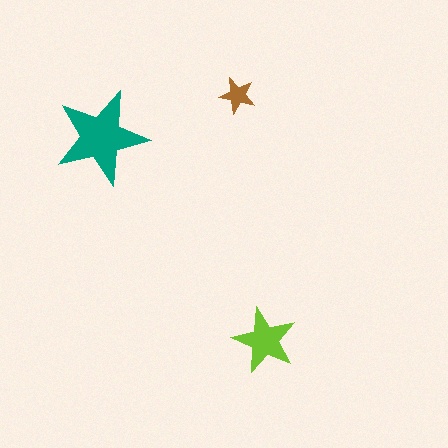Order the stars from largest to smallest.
the teal one, the lime one, the brown one.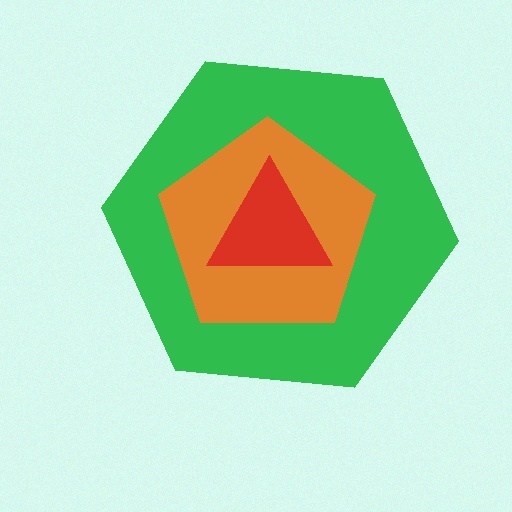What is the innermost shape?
The red triangle.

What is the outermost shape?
The green hexagon.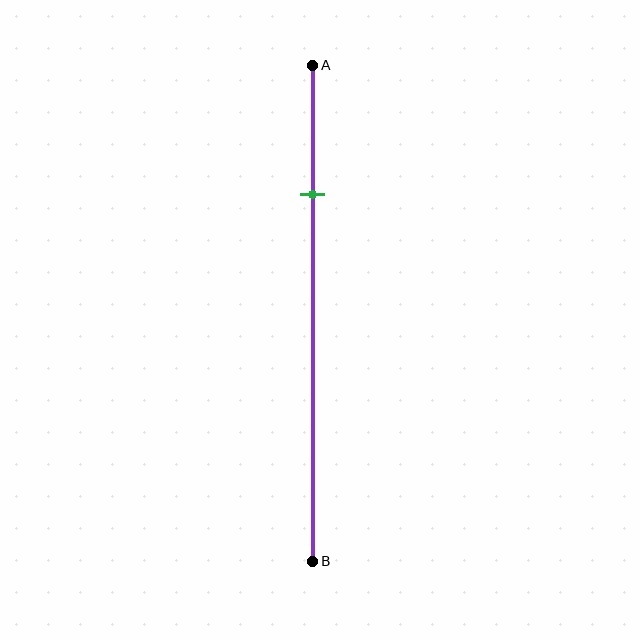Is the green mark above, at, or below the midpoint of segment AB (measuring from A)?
The green mark is above the midpoint of segment AB.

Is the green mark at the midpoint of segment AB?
No, the mark is at about 25% from A, not at the 50% midpoint.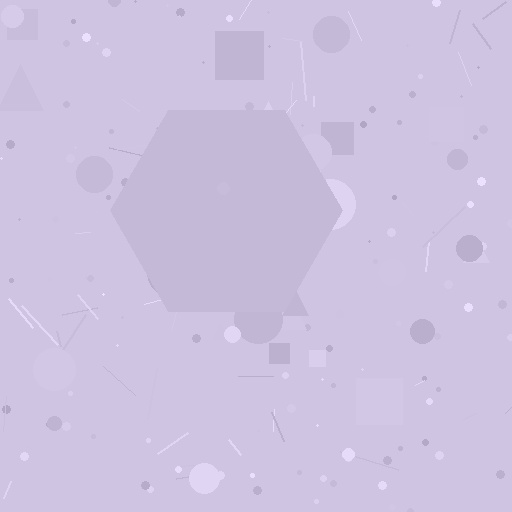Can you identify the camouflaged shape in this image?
The camouflaged shape is a hexagon.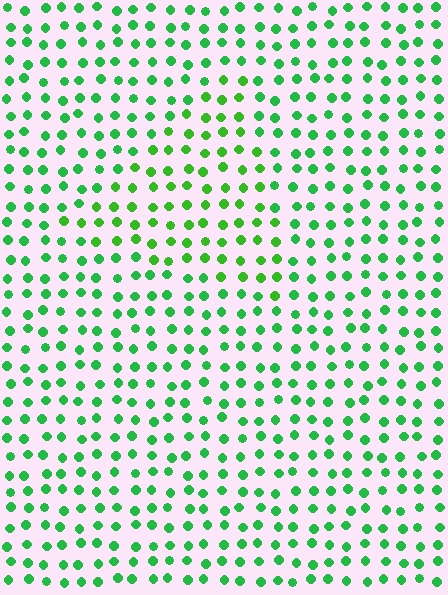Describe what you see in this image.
The image is filled with small green elements in a uniform arrangement. A triangle-shaped region is visible where the elements are tinted to a slightly different hue, forming a subtle color boundary.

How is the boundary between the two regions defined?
The boundary is defined purely by a slight shift in hue (about 21 degrees). Spacing, size, and orientation are identical on both sides.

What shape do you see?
I see a triangle.